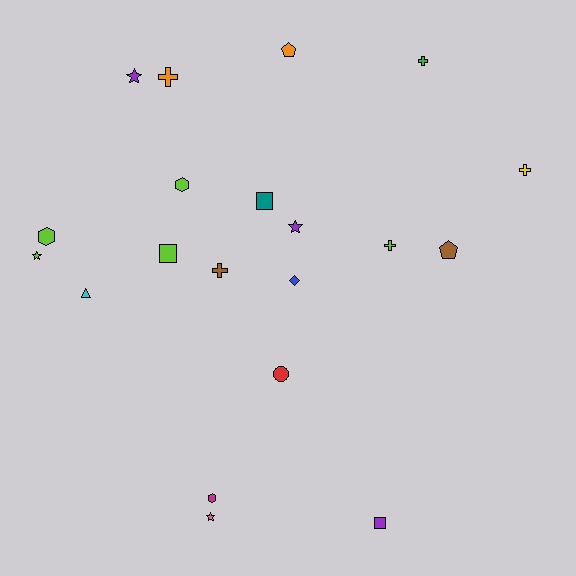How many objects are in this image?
There are 20 objects.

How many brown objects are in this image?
There are 2 brown objects.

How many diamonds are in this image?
There is 1 diamond.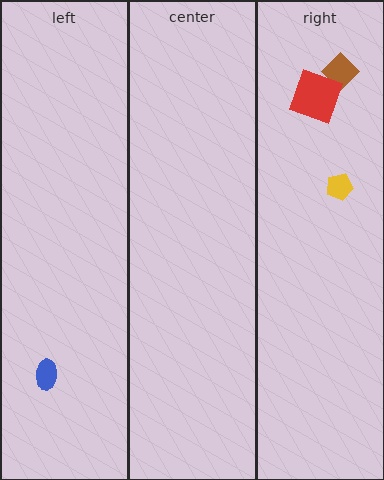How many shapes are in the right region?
3.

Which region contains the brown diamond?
The right region.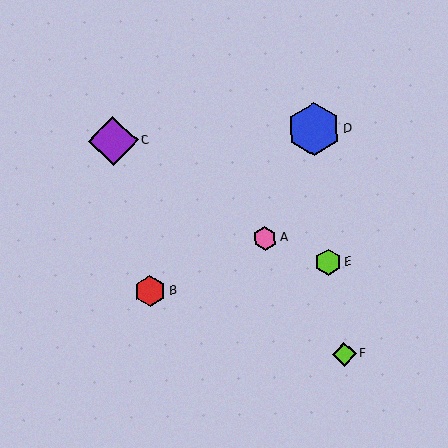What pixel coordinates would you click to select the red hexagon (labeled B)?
Click at (150, 291) to select the red hexagon B.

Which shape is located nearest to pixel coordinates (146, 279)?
The red hexagon (labeled B) at (150, 291) is nearest to that location.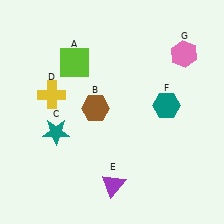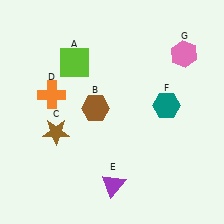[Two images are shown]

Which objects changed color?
C changed from teal to brown. D changed from yellow to orange.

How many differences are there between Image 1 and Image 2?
There are 2 differences between the two images.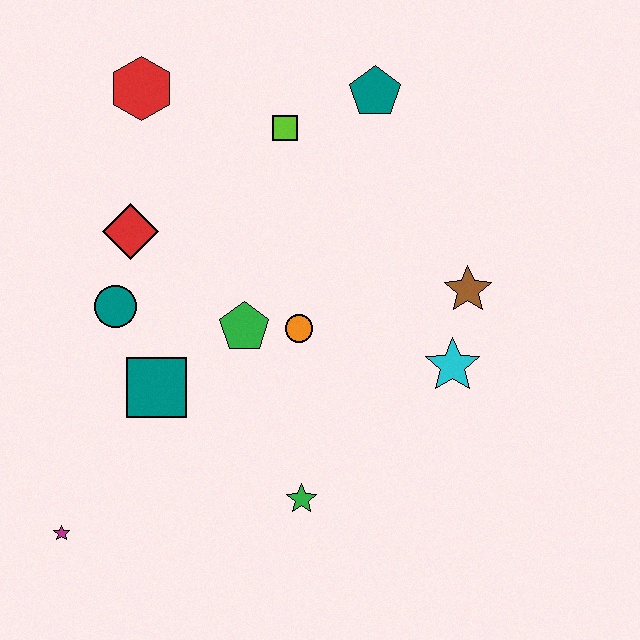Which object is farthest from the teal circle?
The brown star is farthest from the teal circle.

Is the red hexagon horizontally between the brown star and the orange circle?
No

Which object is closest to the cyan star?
The brown star is closest to the cyan star.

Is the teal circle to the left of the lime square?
Yes